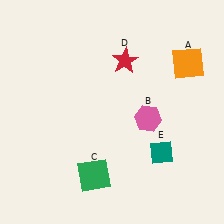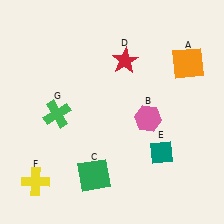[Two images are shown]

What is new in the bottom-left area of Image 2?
A yellow cross (F) was added in the bottom-left area of Image 2.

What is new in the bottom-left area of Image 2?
A green cross (G) was added in the bottom-left area of Image 2.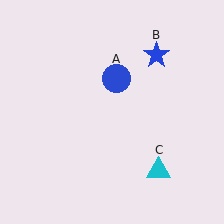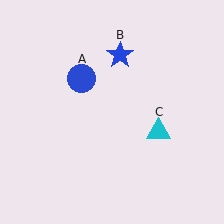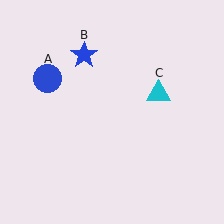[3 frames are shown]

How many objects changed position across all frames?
3 objects changed position: blue circle (object A), blue star (object B), cyan triangle (object C).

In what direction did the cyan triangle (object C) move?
The cyan triangle (object C) moved up.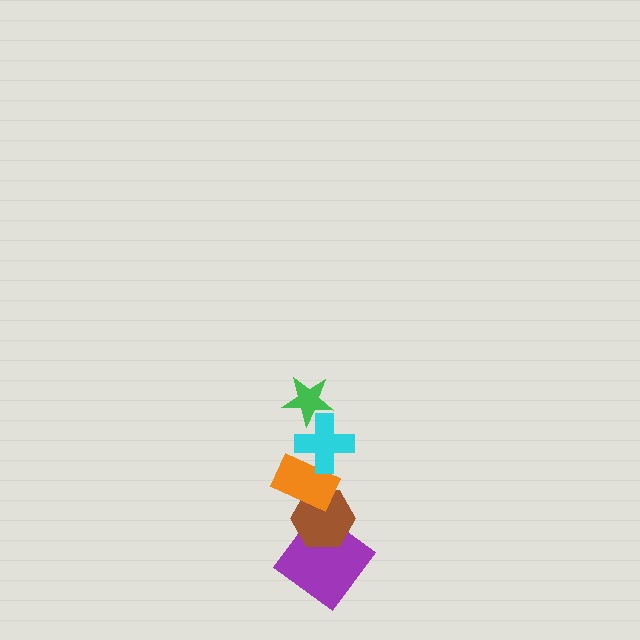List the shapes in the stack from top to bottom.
From top to bottom: the green star, the cyan cross, the orange rectangle, the brown hexagon, the purple diamond.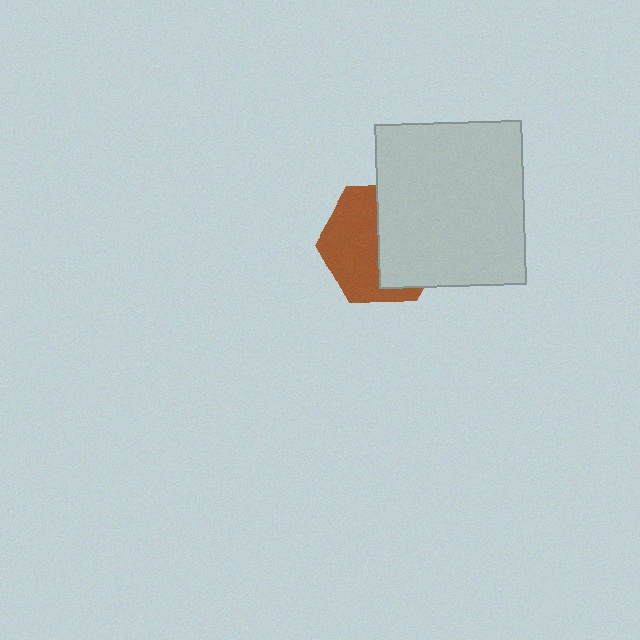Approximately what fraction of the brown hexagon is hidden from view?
Roughly 50% of the brown hexagon is hidden behind the light gray rectangle.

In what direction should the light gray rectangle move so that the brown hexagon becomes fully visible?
The light gray rectangle should move right. That is the shortest direction to clear the overlap and leave the brown hexagon fully visible.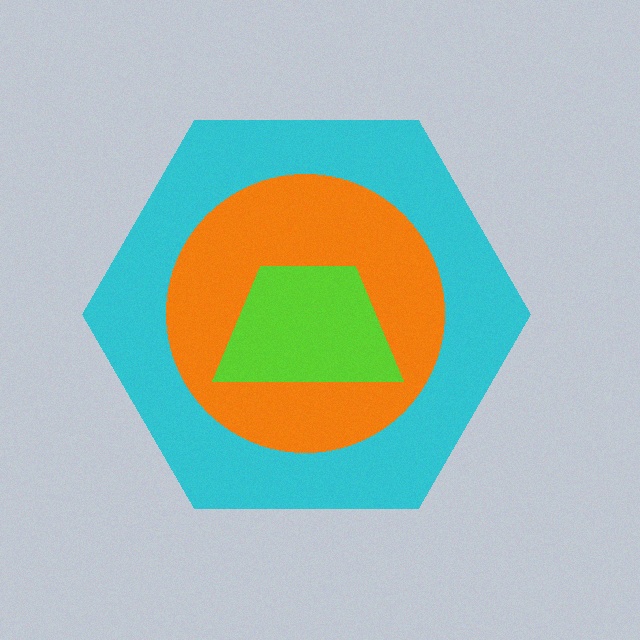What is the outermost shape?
The cyan hexagon.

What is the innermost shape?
The lime trapezoid.